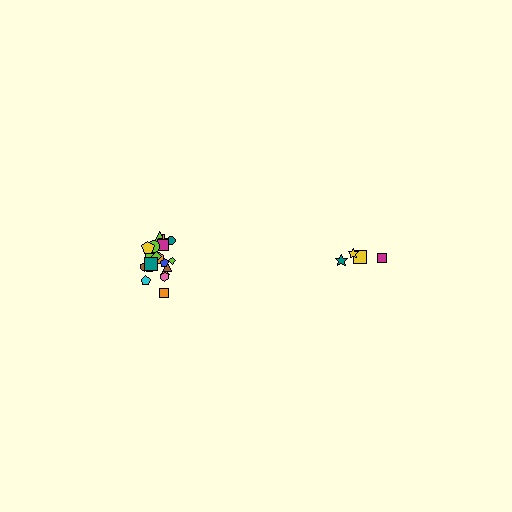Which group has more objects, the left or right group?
The left group.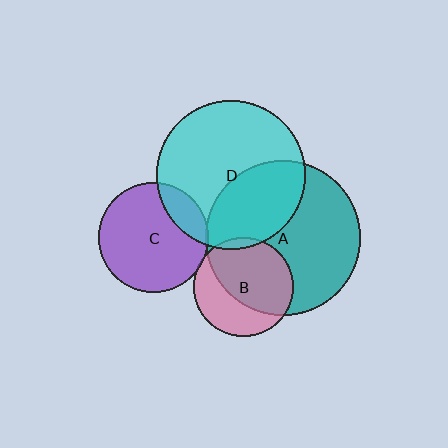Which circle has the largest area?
Circle A (teal).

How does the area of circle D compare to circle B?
Approximately 2.2 times.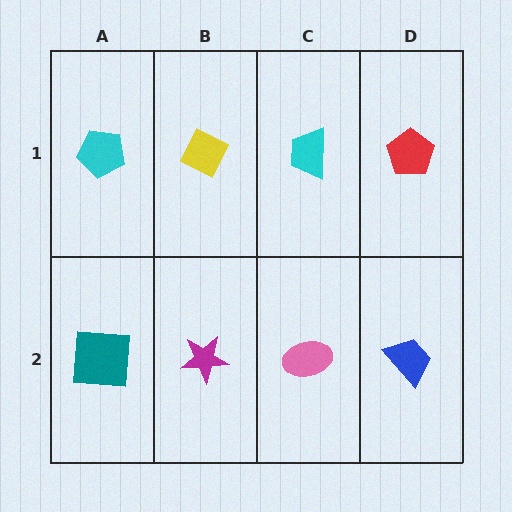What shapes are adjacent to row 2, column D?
A red pentagon (row 1, column D), a pink ellipse (row 2, column C).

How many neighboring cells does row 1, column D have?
2.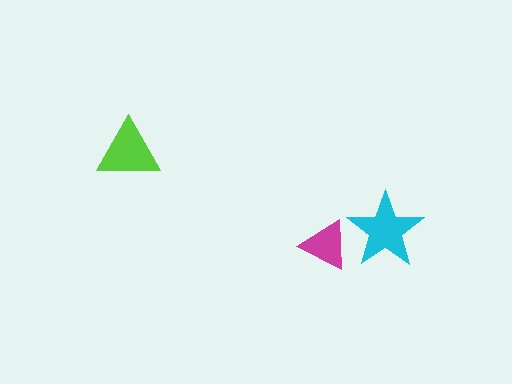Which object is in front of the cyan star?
The magenta triangle is in front of the cyan star.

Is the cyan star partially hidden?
Yes, it is partially covered by another shape.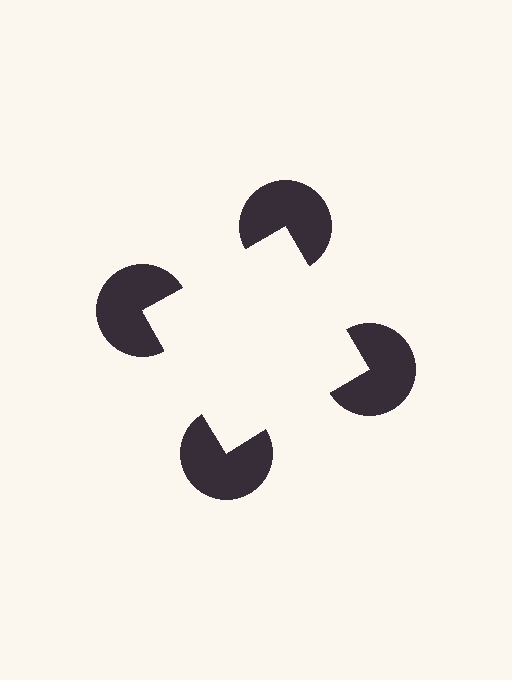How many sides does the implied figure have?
4 sides.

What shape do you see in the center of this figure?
An illusory square — its edges are inferred from the aligned wedge cuts in the pac-man discs, not physically drawn.